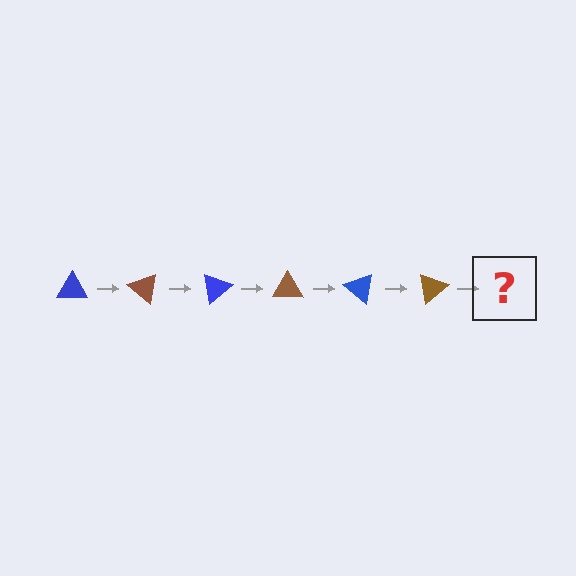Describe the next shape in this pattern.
It should be a blue triangle, rotated 240 degrees from the start.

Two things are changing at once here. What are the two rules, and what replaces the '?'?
The two rules are that it rotates 40 degrees each step and the color cycles through blue and brown. The '?' should be a blue triangle, rotated 240 degrees from the start.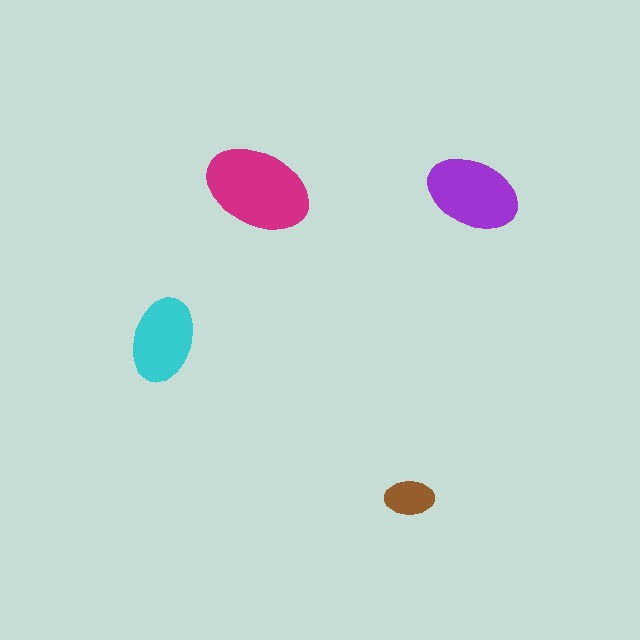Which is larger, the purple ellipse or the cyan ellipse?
The purple one.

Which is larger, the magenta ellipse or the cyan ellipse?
The magenta one.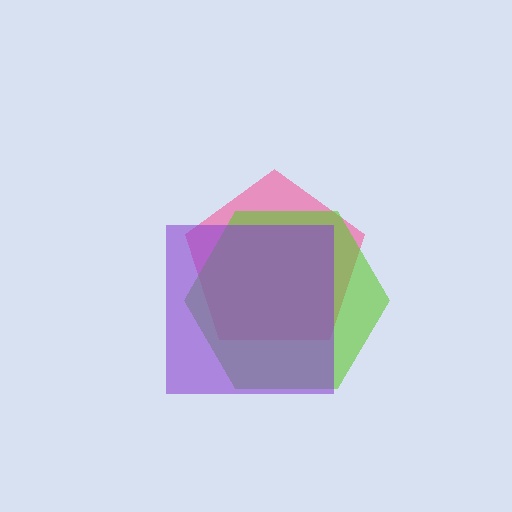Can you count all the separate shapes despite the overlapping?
Yes, there are 3 separate shapes.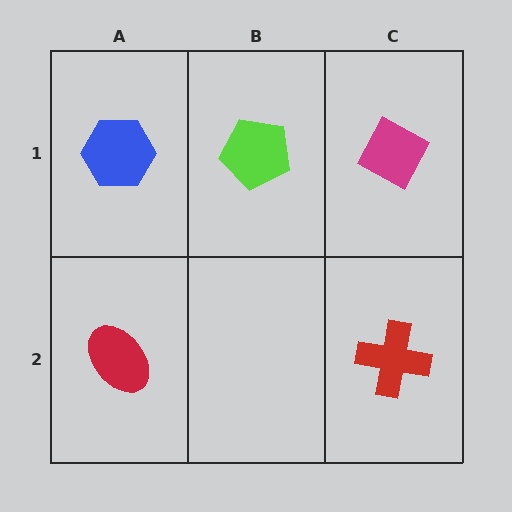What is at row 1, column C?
A magenta diamond.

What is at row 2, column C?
A red cross.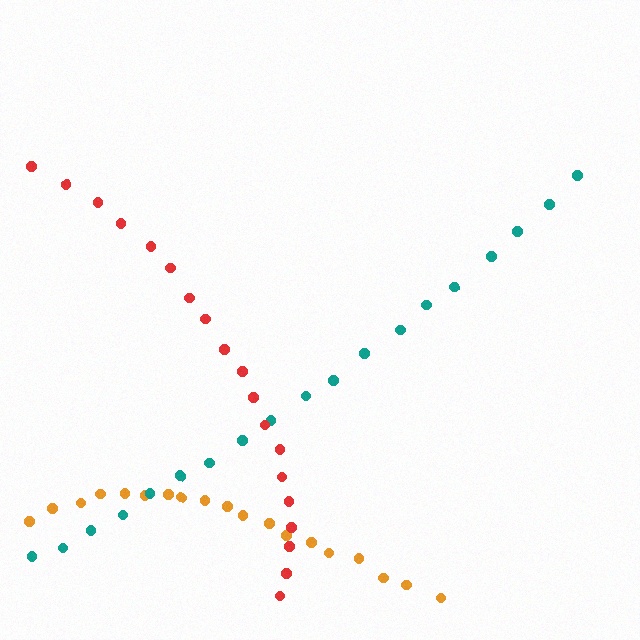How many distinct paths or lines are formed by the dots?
There are 3 distinct paths.